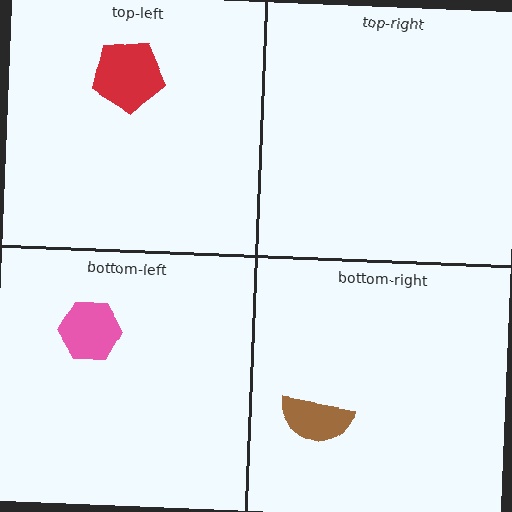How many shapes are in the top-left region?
1.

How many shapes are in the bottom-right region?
1.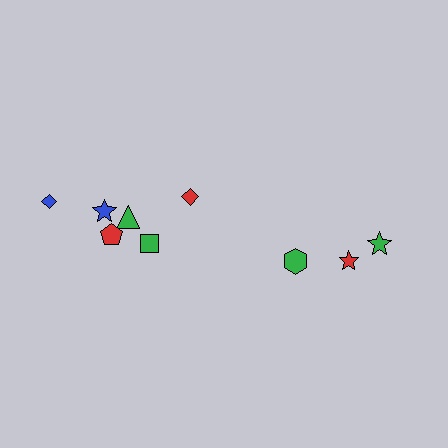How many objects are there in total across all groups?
There are 9 objects.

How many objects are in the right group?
There are 3 objects.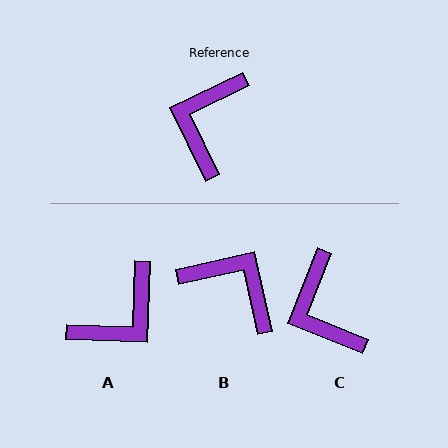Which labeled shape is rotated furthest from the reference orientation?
A, about 152 degrees away.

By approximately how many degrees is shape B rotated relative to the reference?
Approximately 103 degrees clockwise.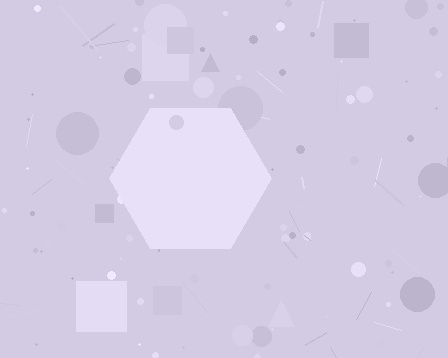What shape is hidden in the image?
A hexagon is hidden in the image.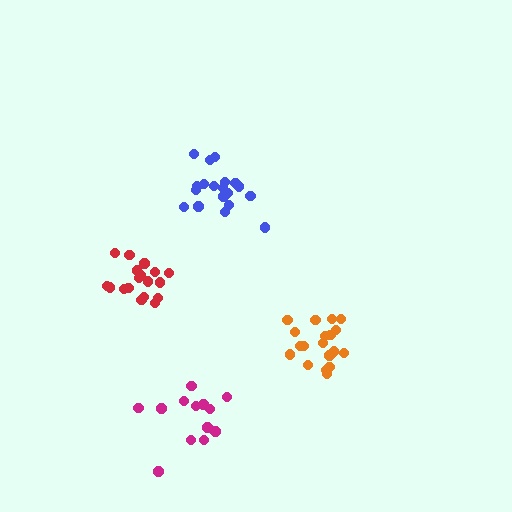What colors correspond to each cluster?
The clusters are colored: magenta, orange, red, blue.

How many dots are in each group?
Group 1: 13 dots, Group 2: 19 dots, Group 3: 18 dots, Group 4: 19 dots (69 total).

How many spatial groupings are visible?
There are 4 spatial groupings.